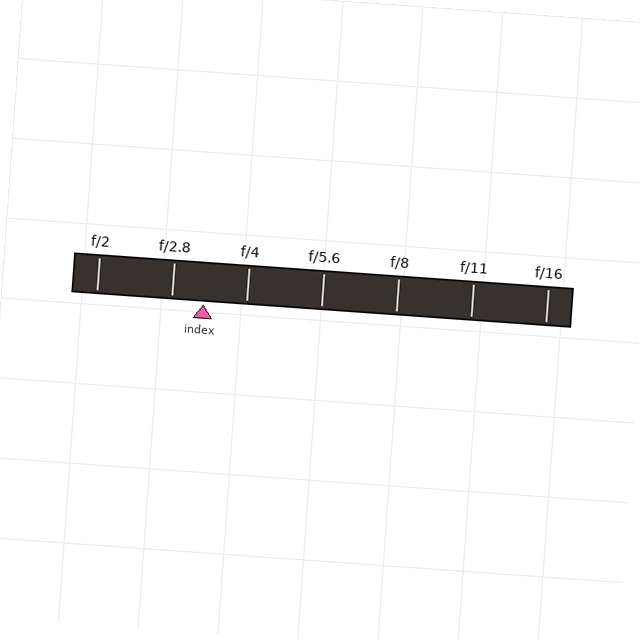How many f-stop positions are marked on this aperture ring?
There are 7 f-stop positions marked.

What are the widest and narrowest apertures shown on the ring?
The widest aperture shown is f/2 and the narrowest is f/16.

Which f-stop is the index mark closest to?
The index mark is closest to f/2.8.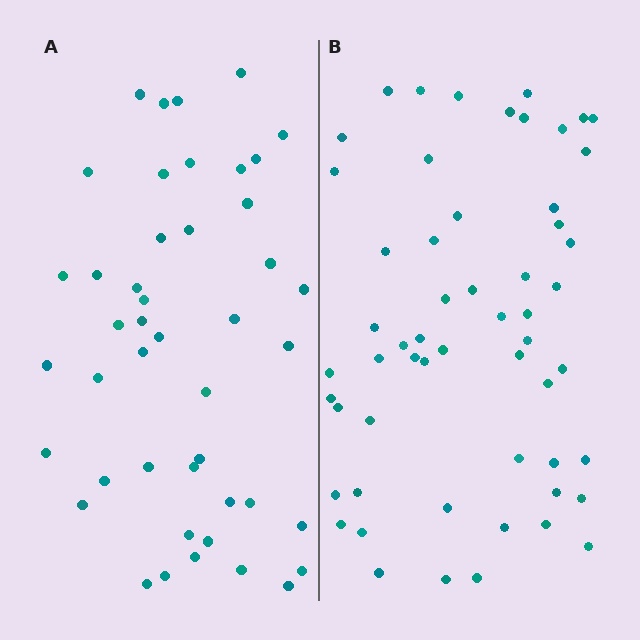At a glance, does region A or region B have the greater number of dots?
Region B (the right region) has more dots.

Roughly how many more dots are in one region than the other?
Region B has roughly 12 or so more dots than region A.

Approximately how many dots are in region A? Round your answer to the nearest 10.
About 40 dots. (The exact count is 45, which rounds to 40.)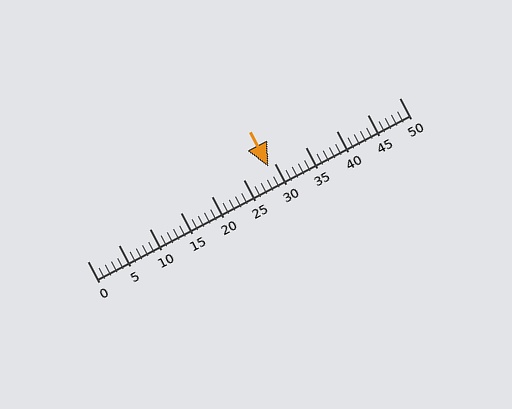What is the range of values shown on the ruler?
The ruler shows values from 0 to 50.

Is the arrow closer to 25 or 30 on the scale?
The arrow is closer to 30.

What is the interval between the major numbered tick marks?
The major tick marks are spaced 5 units apart.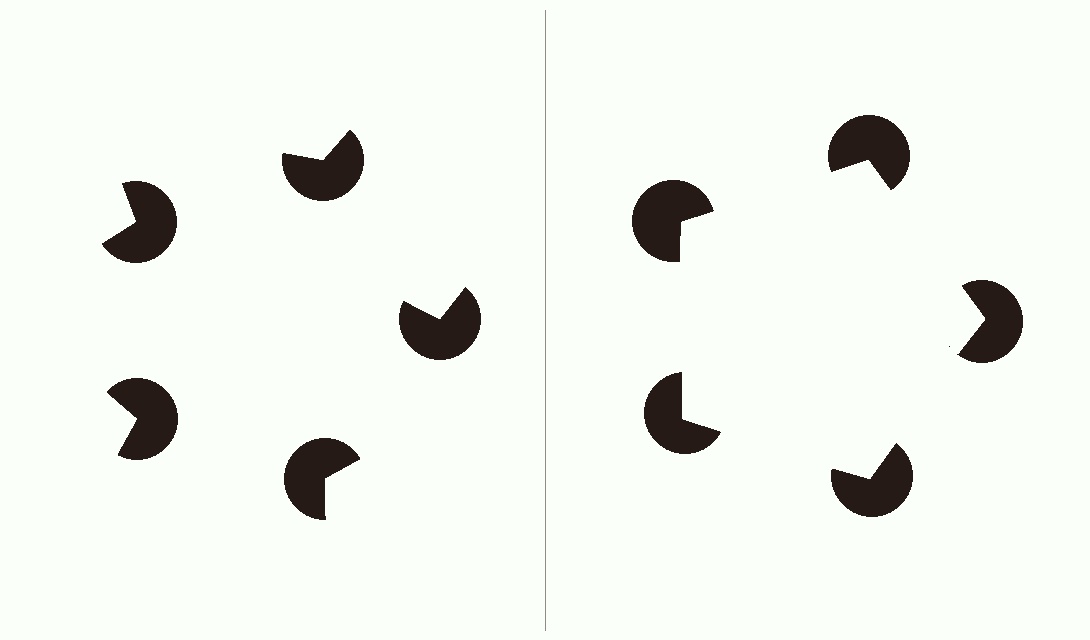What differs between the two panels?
The pac-man discs are positioned identically on both sides; only the wedge orientations differ. On the right they align to a pentagon; on the left they are misaligned.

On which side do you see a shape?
An illusory pentagon appears on the right side. On the left side the wedge cuts are rotated, so no coherent shape forms.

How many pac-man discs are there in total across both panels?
10 — 5 on each side.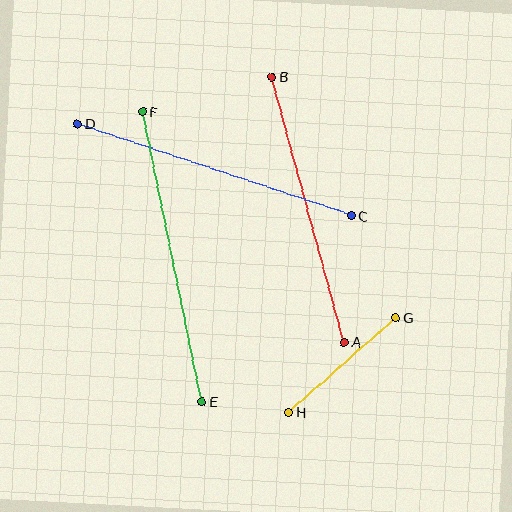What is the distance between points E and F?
The distance is approximately 295 pixels.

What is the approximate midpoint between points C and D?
The midpoint is at approximately (214, 170) pixels.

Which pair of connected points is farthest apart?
Points E and F are farthest apart.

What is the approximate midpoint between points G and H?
The midpoint is at approximately (342, 365) pixels.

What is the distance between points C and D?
The distance is approximately 289 pixels.